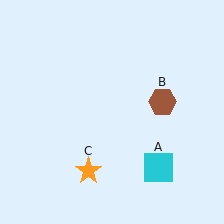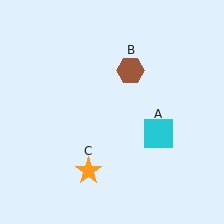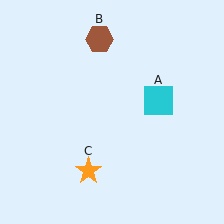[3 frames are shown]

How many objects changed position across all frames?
2 objects changed position: cyan square (object A), brown hexagon (object B).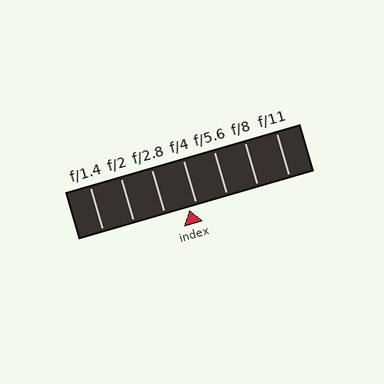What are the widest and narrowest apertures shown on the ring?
The widest aperture shown is f/1.4 and the narrowest is f/11.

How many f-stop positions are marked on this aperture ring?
There are 7 f-stop positions marked.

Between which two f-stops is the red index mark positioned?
The index mark is between f/2.8 and f/4.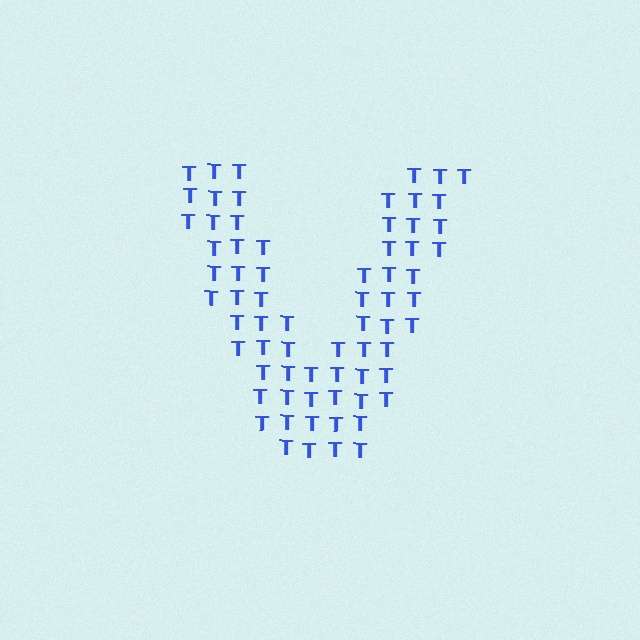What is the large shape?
The large shape is the letter V.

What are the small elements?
The small elements are letter T's.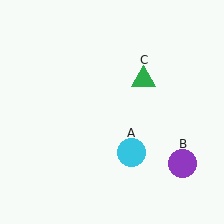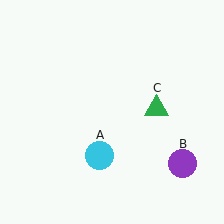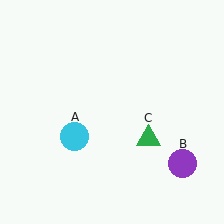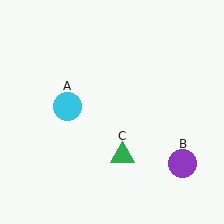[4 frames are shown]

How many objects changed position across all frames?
2 objects changed position: cyan circle (object A), green triangle (object C).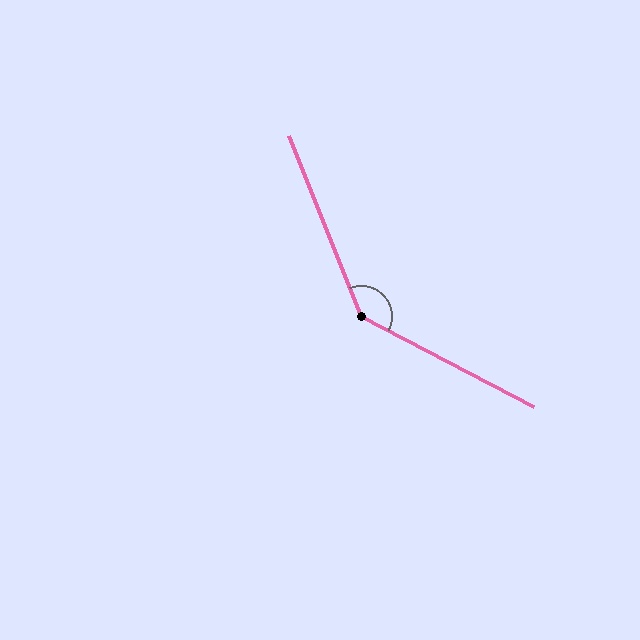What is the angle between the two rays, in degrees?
Approximately 139 degrees.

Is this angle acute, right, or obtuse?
It is obtuse.